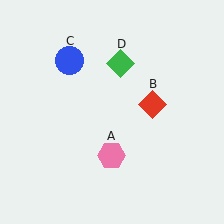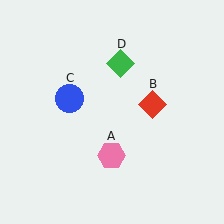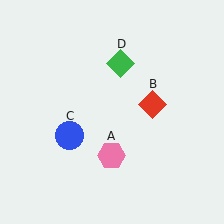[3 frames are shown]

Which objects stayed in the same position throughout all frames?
Pink hexagon (object A) and red diamond (object B) and green diamond (object D) remained stationary.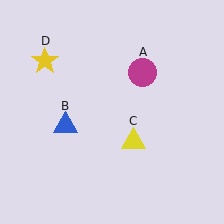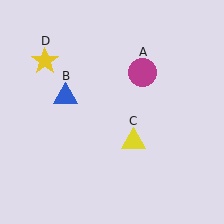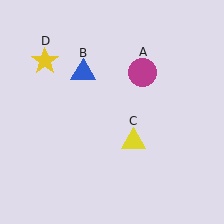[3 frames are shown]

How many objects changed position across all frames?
1 object changed position: blue triangle (object B).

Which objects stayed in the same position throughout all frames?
Magenta circle (object A) and yellow triangle (object C) and yellow star (object D) remained stationary.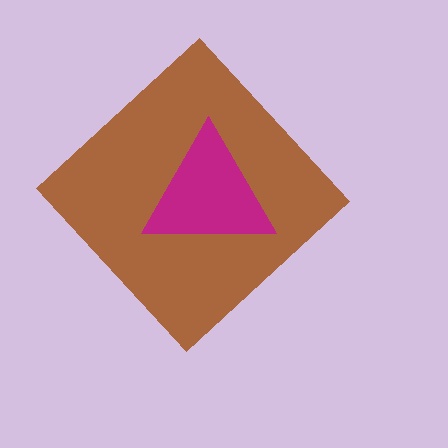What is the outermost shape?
The brown diamond.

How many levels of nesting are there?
2.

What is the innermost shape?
The magenta triangle.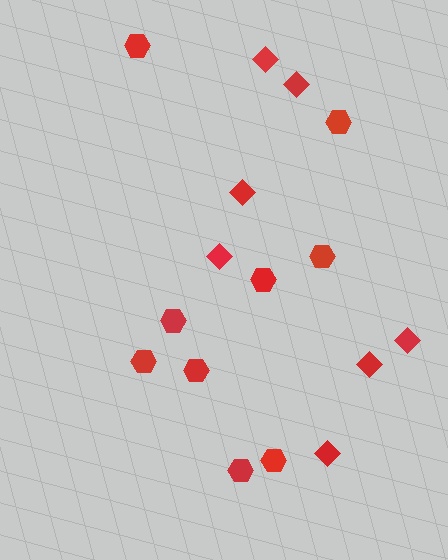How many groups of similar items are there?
There are 2 groups: one group of hexagons (9) and one group of diamonds (7).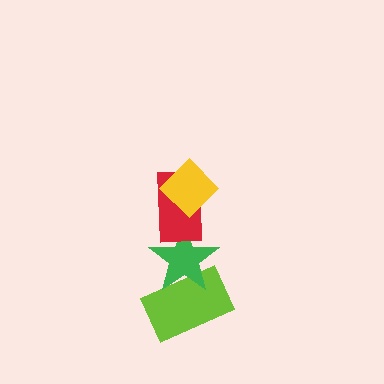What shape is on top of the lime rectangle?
The green star is on top of the lime rectangle.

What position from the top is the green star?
The green star is 3rd from the top.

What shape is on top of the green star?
The red rectangle is on top of the green star.